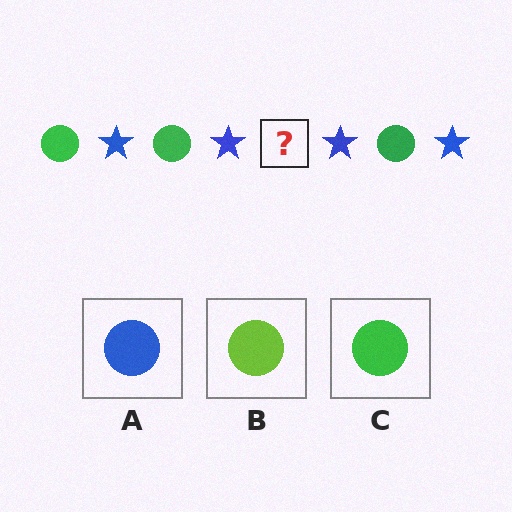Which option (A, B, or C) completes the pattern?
C.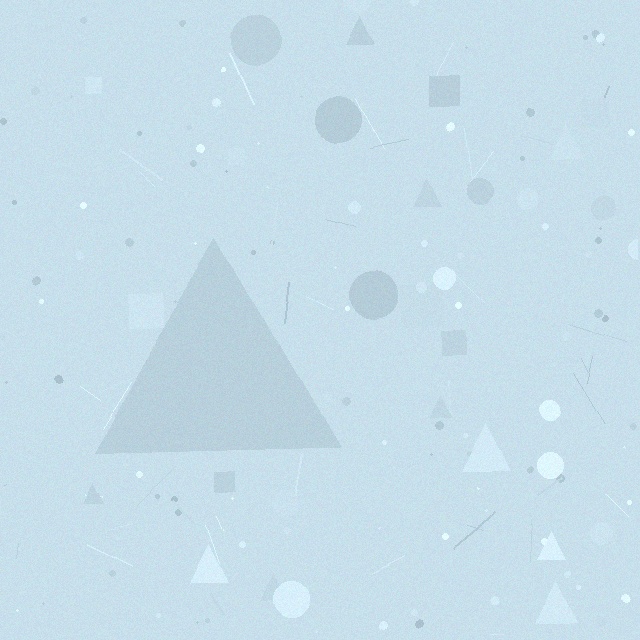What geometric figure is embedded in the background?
A triangle is embedded in the background.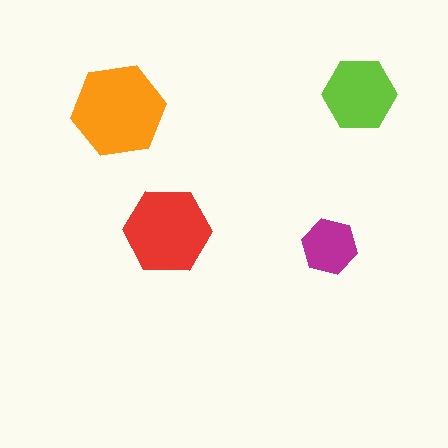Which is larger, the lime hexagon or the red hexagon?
The red one.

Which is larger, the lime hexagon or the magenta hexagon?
The lime one.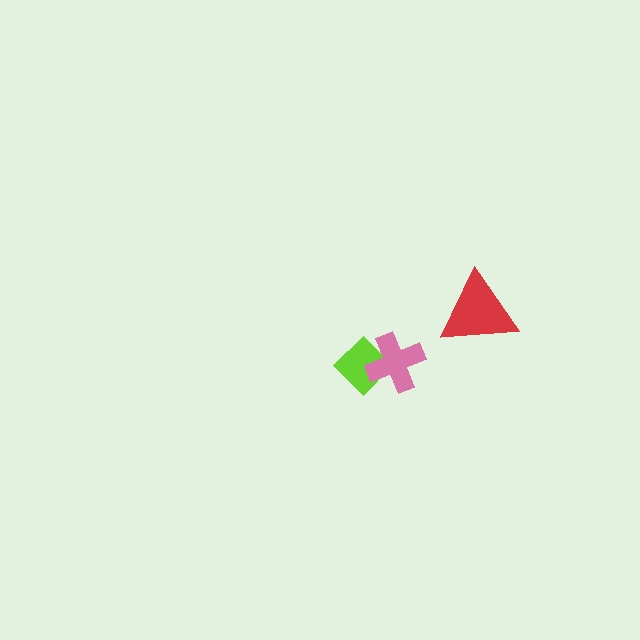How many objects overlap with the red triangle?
0 objects overlap with the red triangle.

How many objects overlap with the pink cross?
1 object overlaps with the pink cross.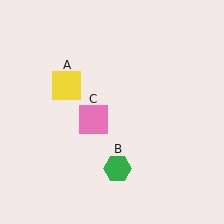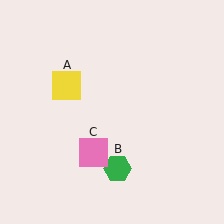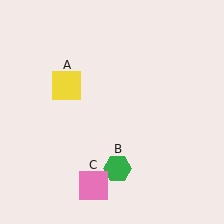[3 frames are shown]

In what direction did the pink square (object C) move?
The pink square (object C) moved down.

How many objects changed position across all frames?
1 object changed position: pink square (object C).